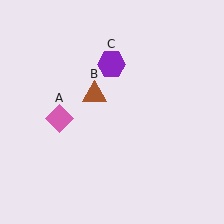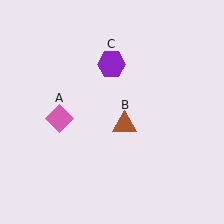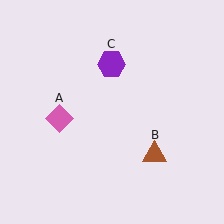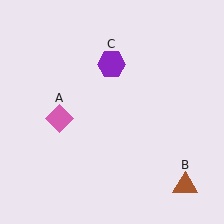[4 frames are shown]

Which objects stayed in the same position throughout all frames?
Pink diamond (object A) and purple hexagon (object C) remained stationary.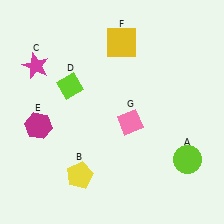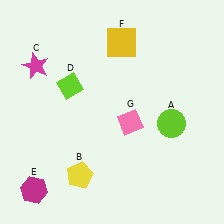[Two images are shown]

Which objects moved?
The objects that moved are: the lime circle (A), the magenta hexagon (E).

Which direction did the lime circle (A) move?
The lime circle (A) moved up.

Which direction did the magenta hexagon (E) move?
The magenta hexagon (E) moved down.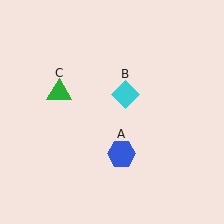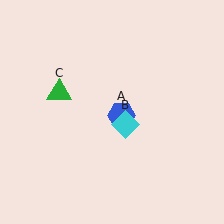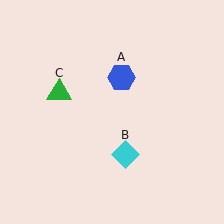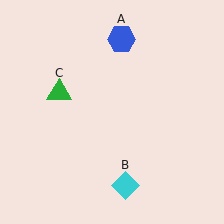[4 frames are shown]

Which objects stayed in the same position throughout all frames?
Green triangle (object C) remained stationary.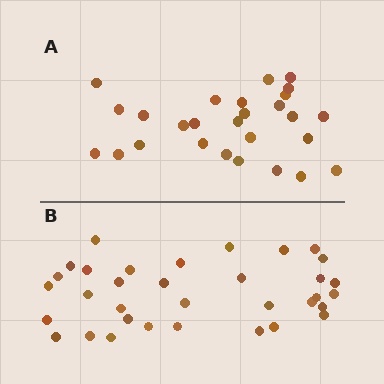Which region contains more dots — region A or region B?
Region B (the bottom region) has more dots.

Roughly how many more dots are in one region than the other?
Region B has roughly 8 or so more dots than region A.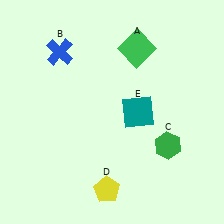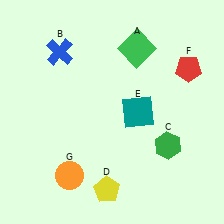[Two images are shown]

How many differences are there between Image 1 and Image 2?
There are 2 differences between the two images.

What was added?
A red pentagon (F), an orange circle (G) were added in Image 2.